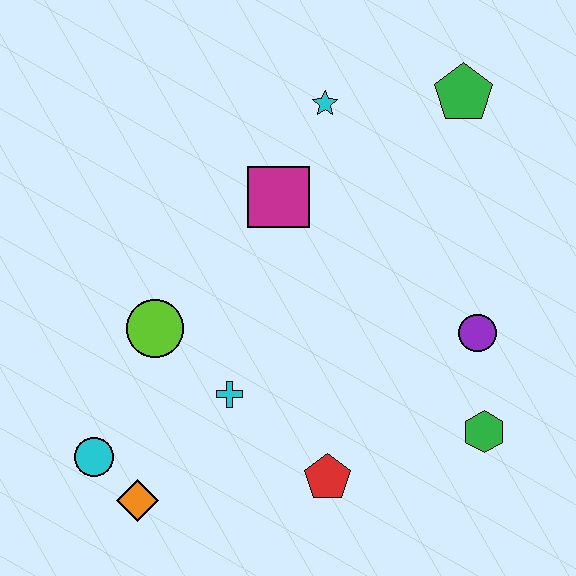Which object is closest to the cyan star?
The magenta square is closest to the cyan star.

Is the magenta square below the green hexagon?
No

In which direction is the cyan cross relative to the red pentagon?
The cyan cross is to the left of the red pentagon.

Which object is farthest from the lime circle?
The green pentagon is farthest from the lime circle.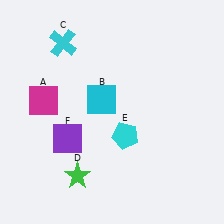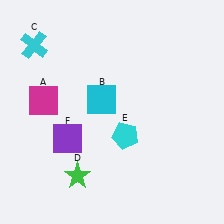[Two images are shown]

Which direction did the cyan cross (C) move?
The cyan cross (C) moved left.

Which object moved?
The cyan cross (C) moved left.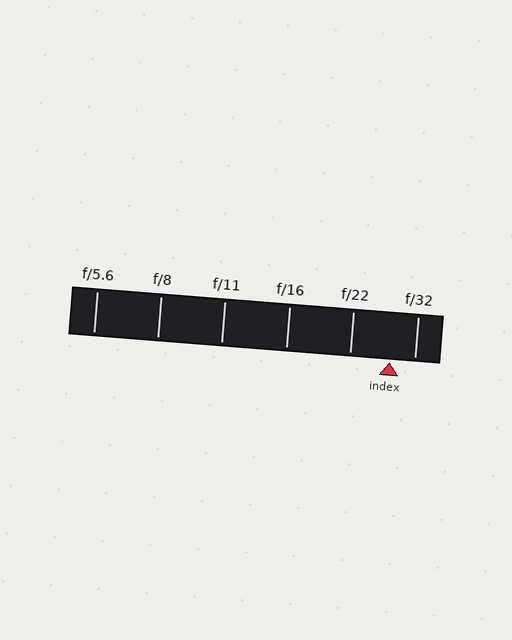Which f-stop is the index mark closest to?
The index mark is closest to f/32.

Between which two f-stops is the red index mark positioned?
The index mark is between f/22 and f/32.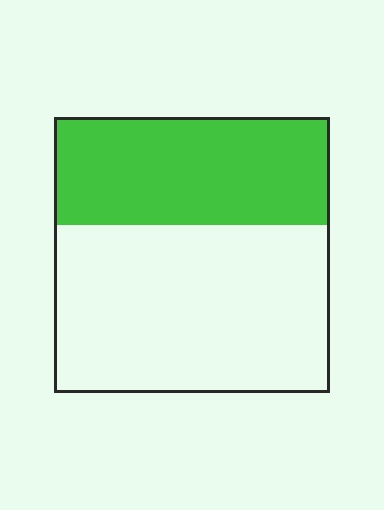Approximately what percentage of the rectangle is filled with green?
Approximately 40%.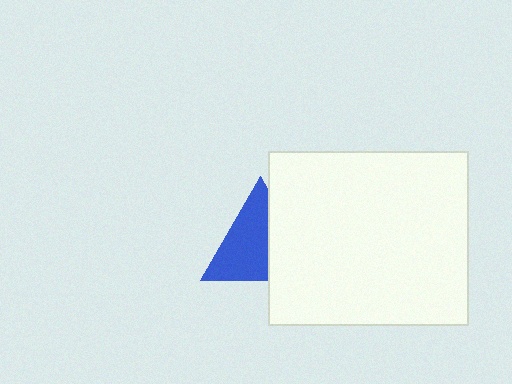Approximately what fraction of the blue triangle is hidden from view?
Roughly 39% of the blue triangle is hidden behind the white rectangle.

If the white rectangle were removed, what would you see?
You would see the complete blue triangle.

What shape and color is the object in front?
The object in front is a white rectangle.